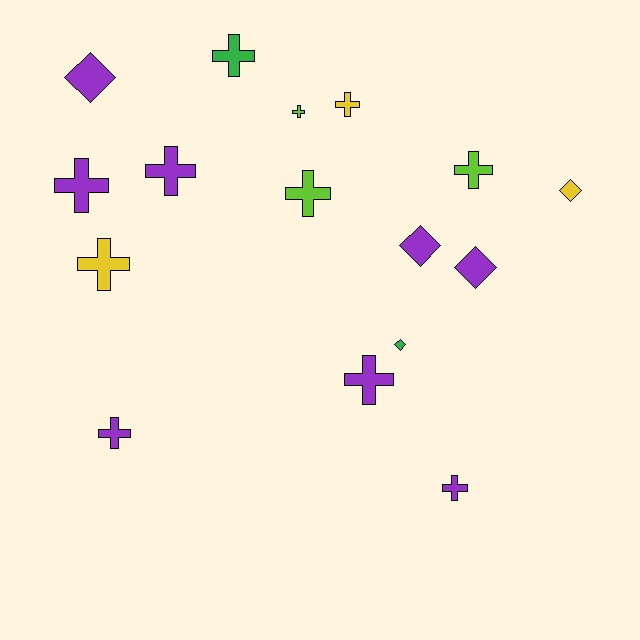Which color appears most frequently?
Purple, with 8 objects.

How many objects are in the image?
There are 16 objects.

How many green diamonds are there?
There is 1 green diamond.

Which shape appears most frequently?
Cross, with 11 objects.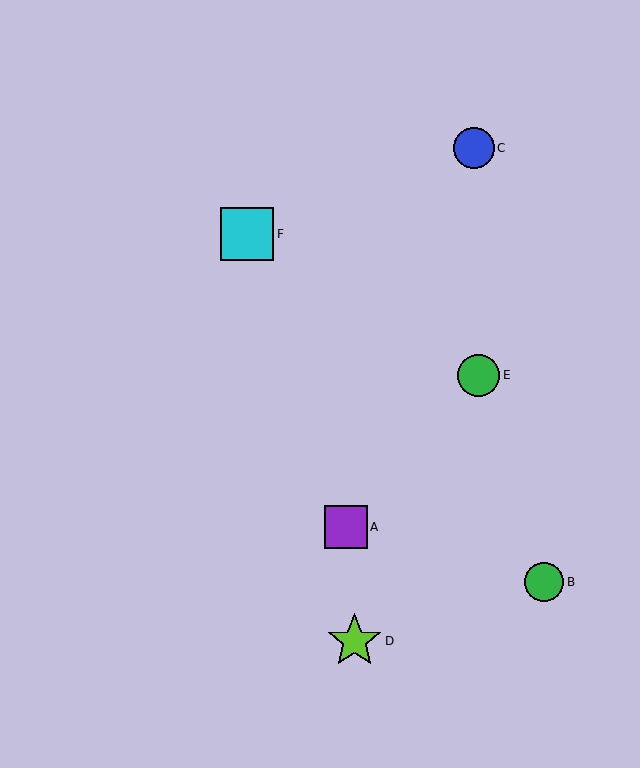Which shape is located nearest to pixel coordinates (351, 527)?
The purple square (labeled A) at (346, 527) is nearest to that location.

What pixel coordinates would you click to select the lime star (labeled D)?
Click at (355, 641) to select the lime star D.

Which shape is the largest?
The lime star (labeled D) is the largest.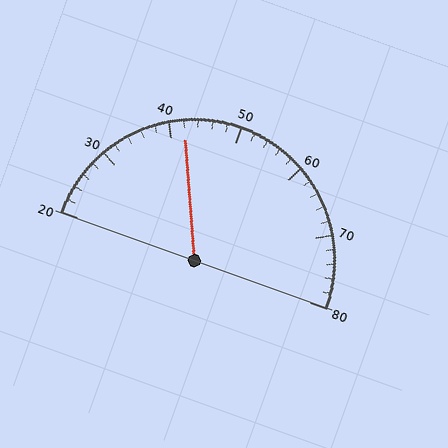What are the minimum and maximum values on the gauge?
The gauge ranges from 20 to 80.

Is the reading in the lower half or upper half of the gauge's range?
The reading is in the lower half of the range (20 to 80).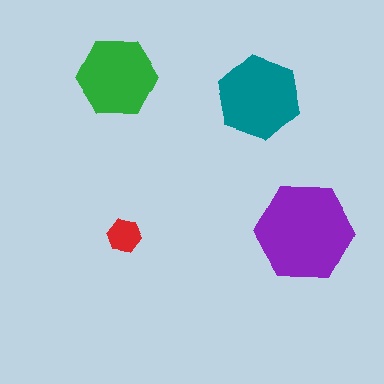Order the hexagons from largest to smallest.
the purple one, the teal one, the green one, the red one.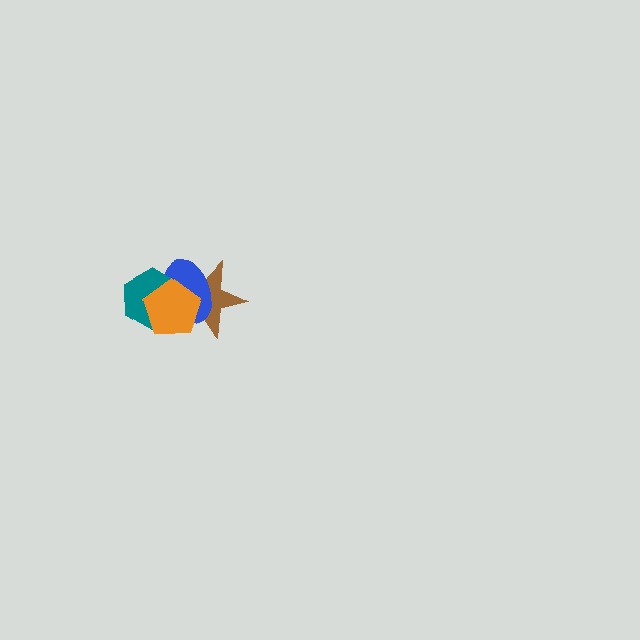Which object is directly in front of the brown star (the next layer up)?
The blue ellipse is directly in front of the brown star.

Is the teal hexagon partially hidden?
Yes, it is partially covered by another shape.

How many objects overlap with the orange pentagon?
3 objects overlap with the orange pentagon.